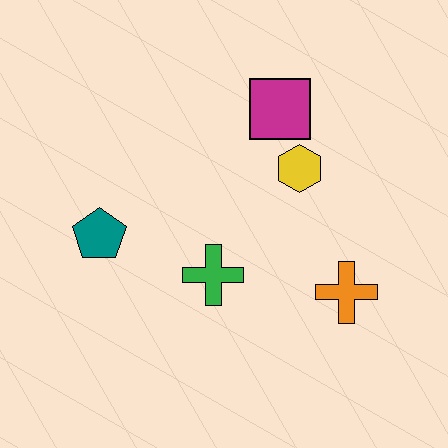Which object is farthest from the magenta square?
The teal pentagon is farthest from the magenta square.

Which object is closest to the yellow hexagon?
The magenta square is closest to the yellow hexagon.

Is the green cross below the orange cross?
No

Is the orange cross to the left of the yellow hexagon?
No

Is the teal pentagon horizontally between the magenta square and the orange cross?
No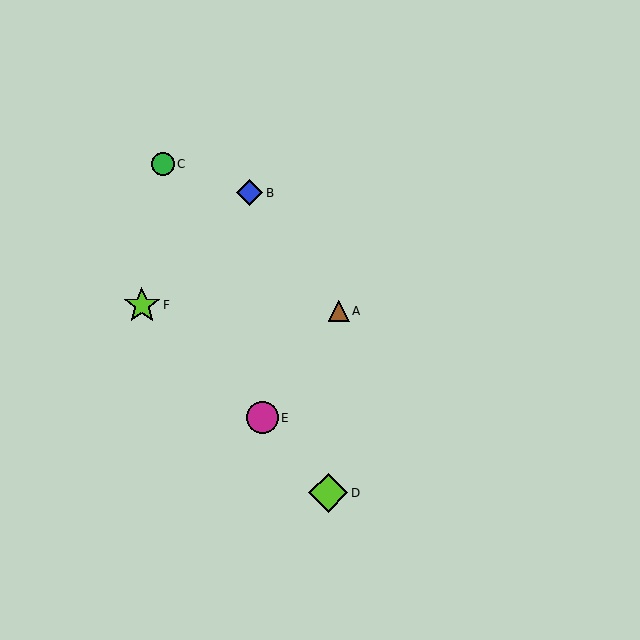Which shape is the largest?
The lime diamond (labeled D) is the largest.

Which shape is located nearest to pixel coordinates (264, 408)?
The magenta circle (labeled E) at (262, 418) is nearest to that location.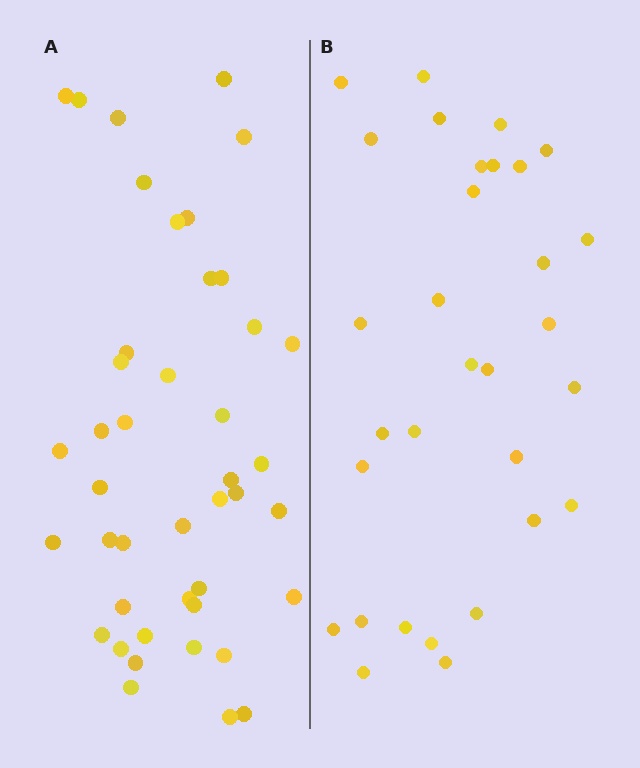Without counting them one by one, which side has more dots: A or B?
Region A (the left region) has more dots.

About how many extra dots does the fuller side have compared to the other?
Region A has roughly 12 or so more dots than region B.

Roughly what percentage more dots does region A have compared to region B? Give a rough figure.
About 40% more.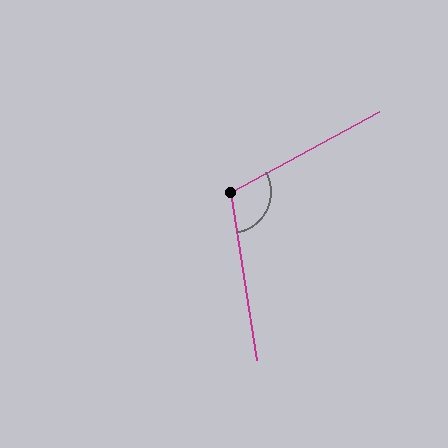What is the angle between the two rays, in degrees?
Approximately 110 degrees.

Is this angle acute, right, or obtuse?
It is obtuse.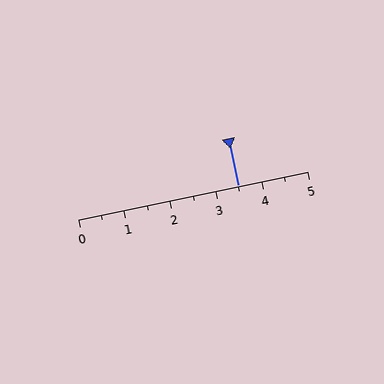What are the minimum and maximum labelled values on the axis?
The axis runs from 0 to 5.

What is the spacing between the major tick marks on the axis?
The major ticks are spaced 1 apart.